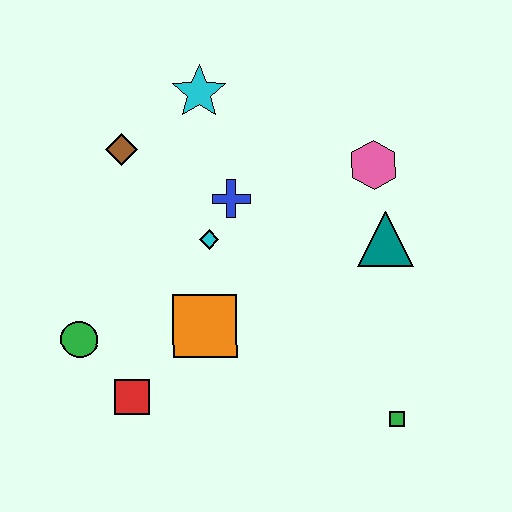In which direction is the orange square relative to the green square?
The orange square is to the left of the green square.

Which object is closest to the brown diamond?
The cyan star is closest to the brown diamond.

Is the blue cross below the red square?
No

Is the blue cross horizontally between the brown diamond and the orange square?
No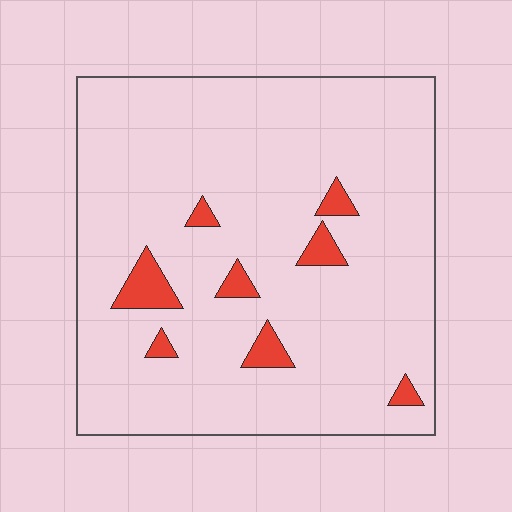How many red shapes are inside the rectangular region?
8.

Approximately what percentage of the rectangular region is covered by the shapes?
Approximately 5%.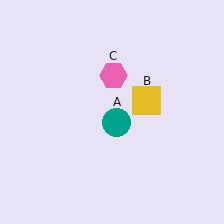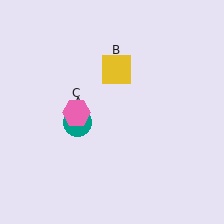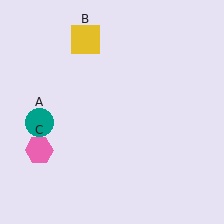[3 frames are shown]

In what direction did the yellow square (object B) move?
The yellow square (object B) moved up and to the left.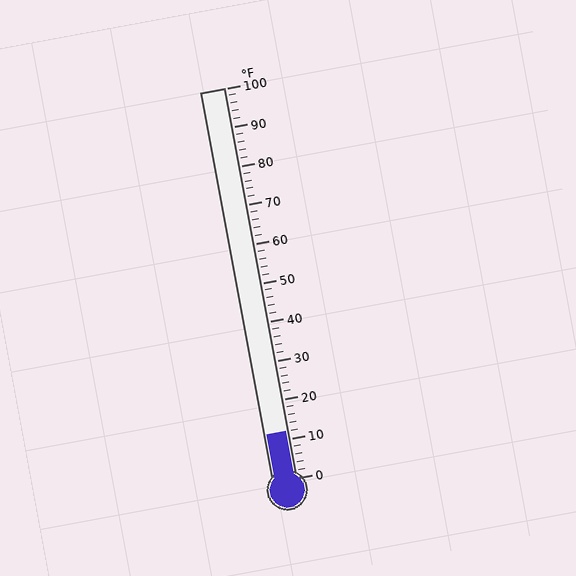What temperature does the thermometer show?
The thermometer shows approximately 12°F.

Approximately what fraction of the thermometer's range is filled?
The thermometer is filled to approximately 10% of its range.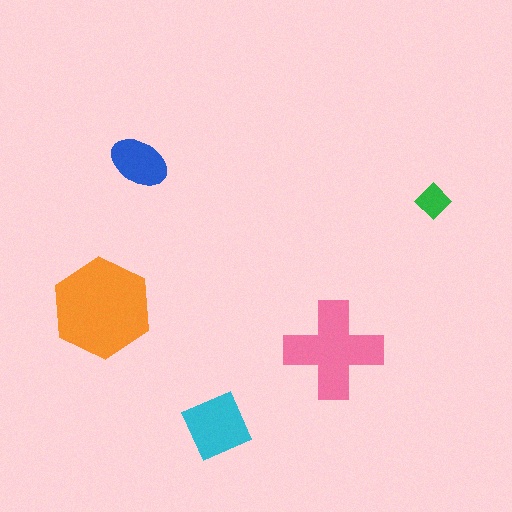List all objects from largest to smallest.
The orange hexagon, the pink cross, the cyan square, the blue ellipse, the green diamond.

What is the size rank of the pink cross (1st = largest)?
2nd.